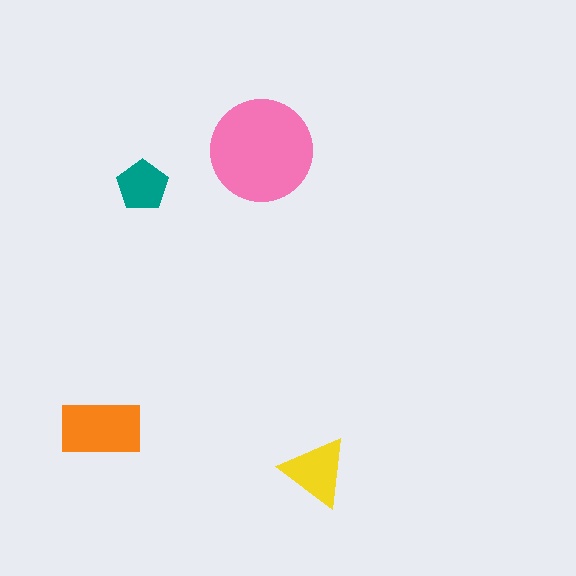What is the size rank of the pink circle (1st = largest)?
1st.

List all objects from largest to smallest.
The pink circle, the orange rectangle, the yellow triangle, the teal pentagon.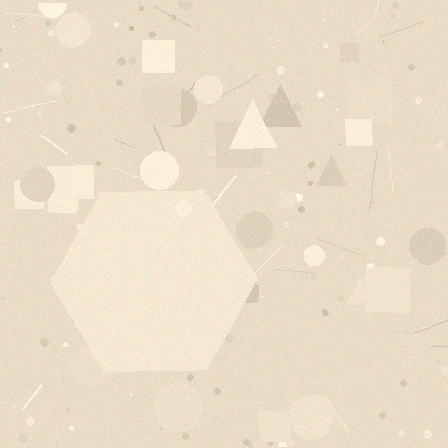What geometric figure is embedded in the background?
A hexagon is embedded in the background.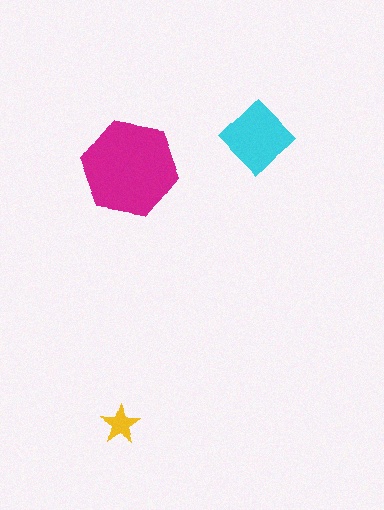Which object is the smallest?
The yellow star.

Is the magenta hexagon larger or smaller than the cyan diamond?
Larger.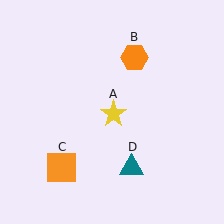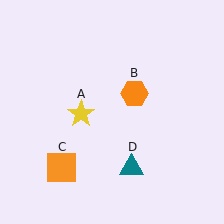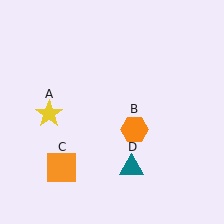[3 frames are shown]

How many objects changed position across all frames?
2 objects changed position: yellow star (object A), orange hexagon (object B).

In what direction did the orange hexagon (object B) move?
The orange hexagon (object B) moved down.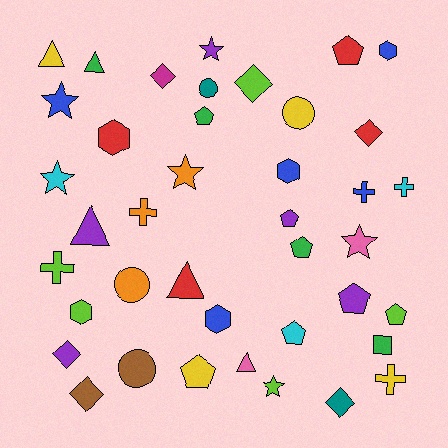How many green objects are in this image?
There are 4 green objects.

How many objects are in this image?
There are 40 objects.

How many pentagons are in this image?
There are 8 pentagons.